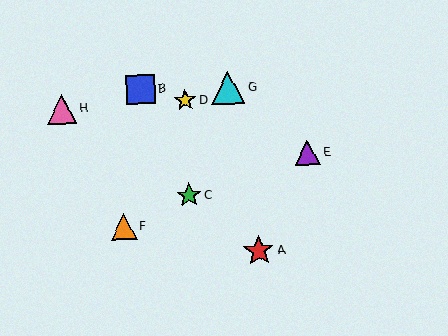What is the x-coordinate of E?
Object E is at x≈307.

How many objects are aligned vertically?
2 objects (C, D) are aligned vertically.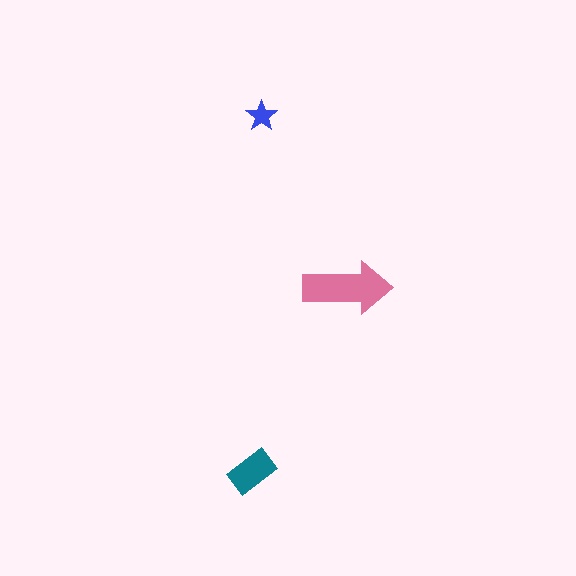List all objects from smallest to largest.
The blue star, the teal rectangle, the pink arrow.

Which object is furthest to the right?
The pink arrow is rightmost.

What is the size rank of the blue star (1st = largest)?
3rd.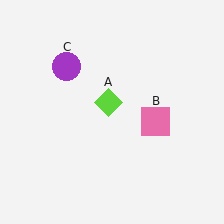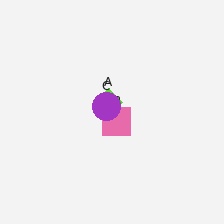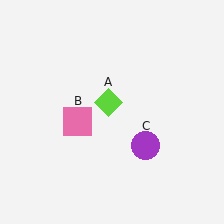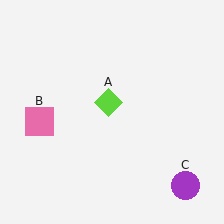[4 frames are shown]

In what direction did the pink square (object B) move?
The pink square (object B) moved left.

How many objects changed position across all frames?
2 objects changed position: pink square (object B), purple circle (object C).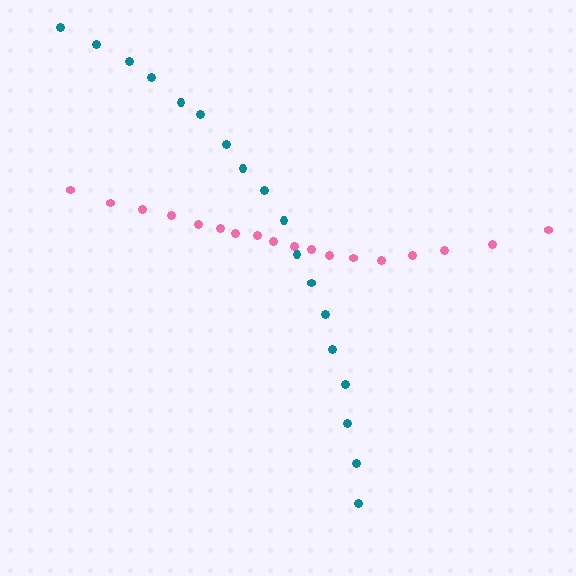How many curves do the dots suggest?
There are 2 distinct paths.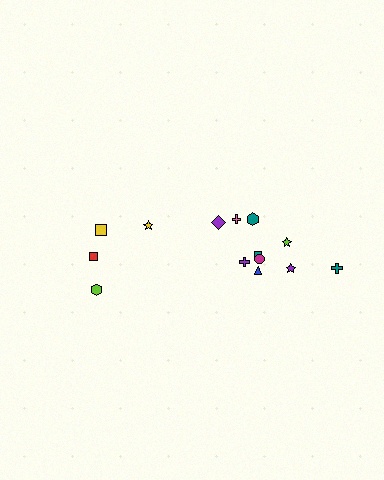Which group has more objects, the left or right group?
The right group.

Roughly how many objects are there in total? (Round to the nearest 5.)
Roughly 15 objects in total.